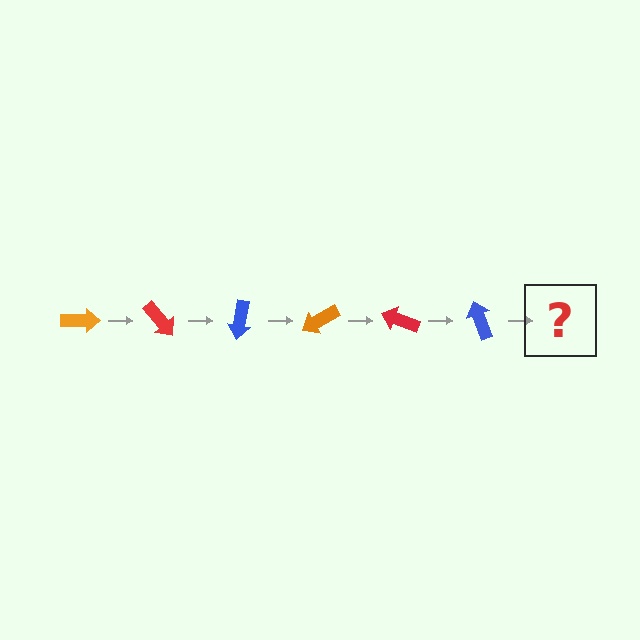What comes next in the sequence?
The next element should be an orange arrow, rotated 300 degrees from the start.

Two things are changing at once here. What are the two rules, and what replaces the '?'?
The two rules are that it rotates 50 degrees each step and the color cycles through orange, red, and blue. The '?' should be an orange arrow, rotated 300 degrees from the start.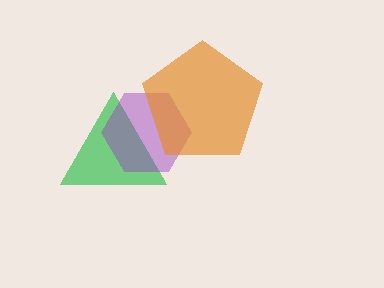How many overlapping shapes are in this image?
There are 3 overlapping shapes in the image.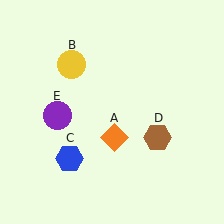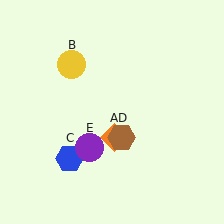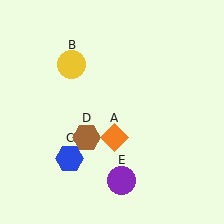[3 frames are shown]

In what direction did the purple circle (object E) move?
The purple circle (object E) moved down and to the right.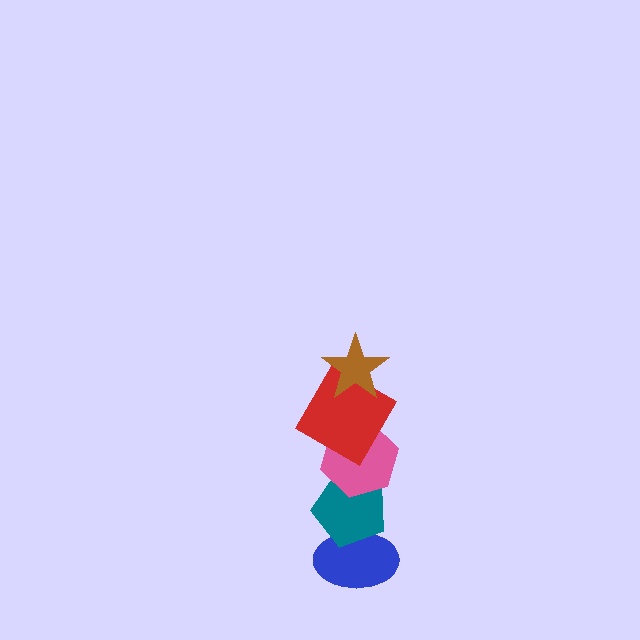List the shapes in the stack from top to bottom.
From top to bottom: the brown star, the red square, the pink hexagon, the teal pentagon, the blue ellipse.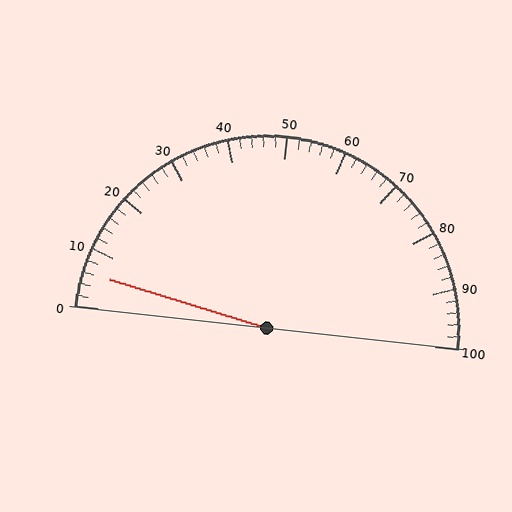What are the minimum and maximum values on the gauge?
The gauge ranges from 0 to 100.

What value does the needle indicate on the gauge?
The needle indicates approximately 6.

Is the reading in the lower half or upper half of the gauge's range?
The reading is in the lower half of the range (0 to 100).